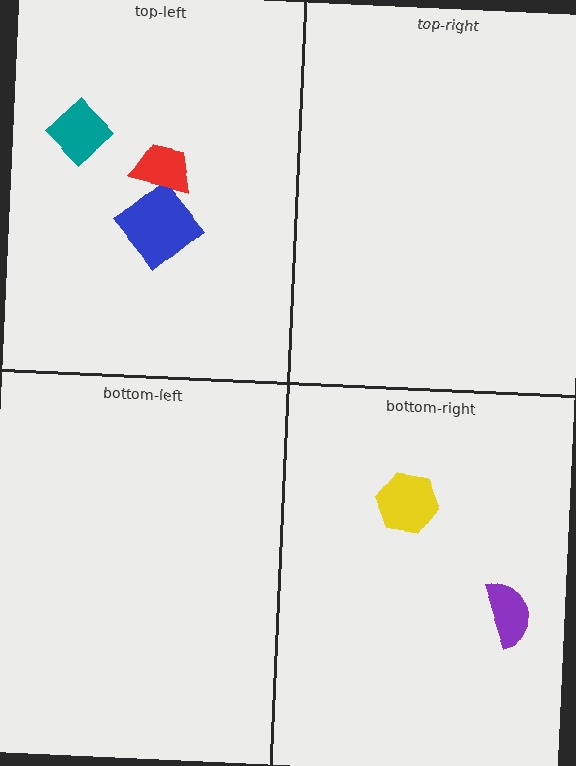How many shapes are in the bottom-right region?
2.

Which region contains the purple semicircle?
The bottom-right region.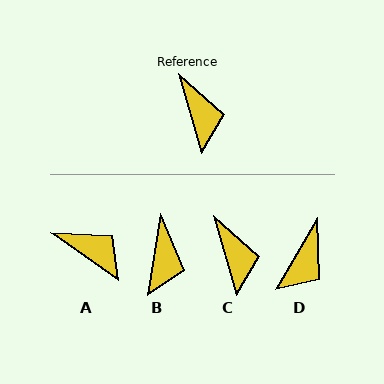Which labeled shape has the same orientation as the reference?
C.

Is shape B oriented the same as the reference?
No, it is off by about 26 degrees.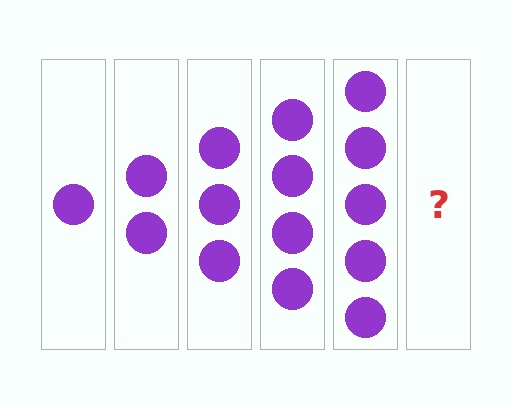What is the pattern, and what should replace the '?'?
The pattern is that each step adds one more circle. The '?' should be 6 circles.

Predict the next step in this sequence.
The next step is 6 circles.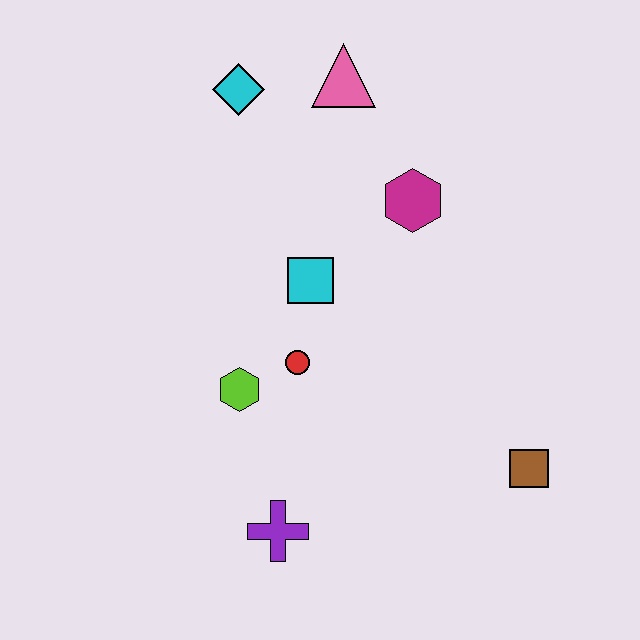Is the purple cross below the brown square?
Yes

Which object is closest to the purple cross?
The lime hexagon is closest to the purple cross.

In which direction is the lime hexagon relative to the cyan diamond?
The lime hexagon is below the cyan diamond.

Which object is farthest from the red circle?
The pink triangle is farthest from the red circle.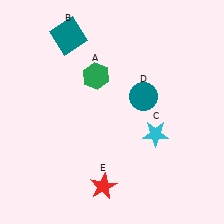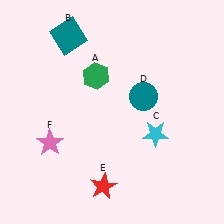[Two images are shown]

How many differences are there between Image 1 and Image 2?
There is 1 difference between the two images.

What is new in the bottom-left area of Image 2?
A pink star (F) was added in the bottom-left area of Image 2.